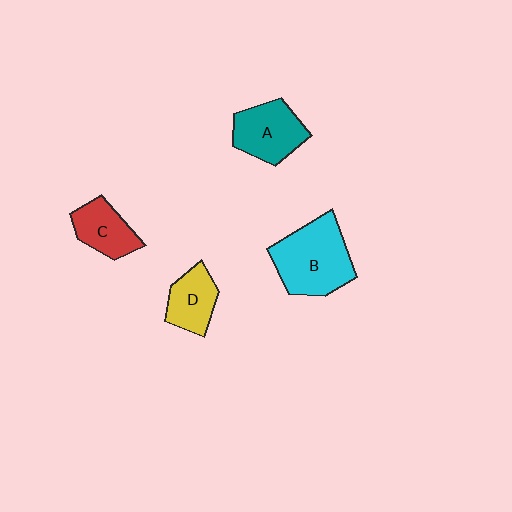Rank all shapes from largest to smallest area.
From largest to smallest: B (cyan), A (teal), C (red), D (yellow).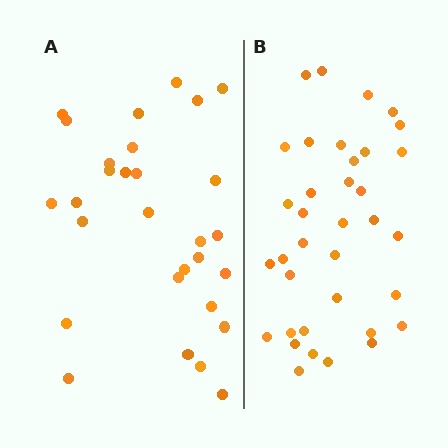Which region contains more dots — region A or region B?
Region B (the right region) has more dots.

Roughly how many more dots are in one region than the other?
Region B has roughly 8 or so more dots than region A.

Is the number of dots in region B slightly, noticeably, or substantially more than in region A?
Region B has only slightly more — the two regions are fairly close. The ratio is roughly 1.2 to 1.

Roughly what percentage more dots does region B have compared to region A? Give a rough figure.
About 25% more.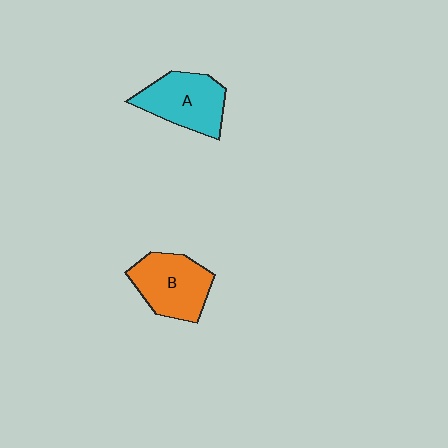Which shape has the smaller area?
Shape A (cyan).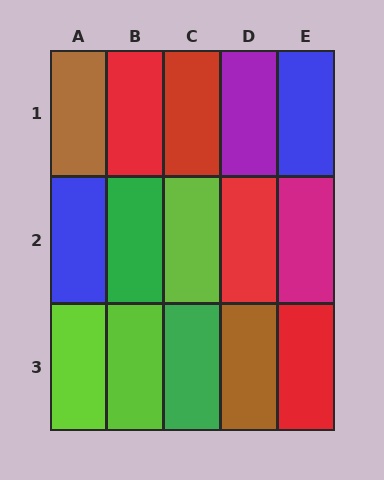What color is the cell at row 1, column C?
Red.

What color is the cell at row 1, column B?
Red.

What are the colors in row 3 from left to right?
Lime, lime, green, brown, red.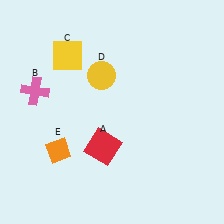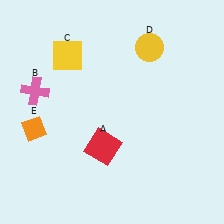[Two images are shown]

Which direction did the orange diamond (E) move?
The orange diamond (E) moved left.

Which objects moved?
The objects that moved are: the yellow circle (D), the orange diamond (E).